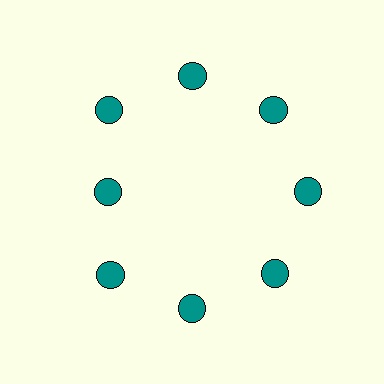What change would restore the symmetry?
The symmetry would be restored by moving it outward, back onto the ring so that all 8 circles sit at equal angles and equal distance from the center.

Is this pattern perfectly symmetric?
No. The 8 teal circles are arranged in a ring, but one element near the 9 o'clock position is pulled inward toward the center, breaking the 8-fold rotational symmetry.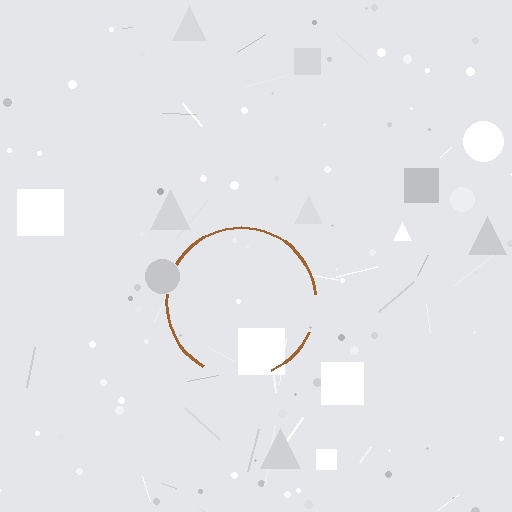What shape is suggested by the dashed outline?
The dashed outline suggests a circle.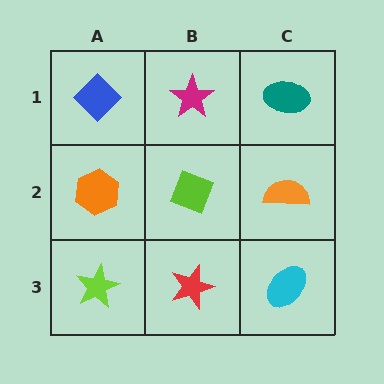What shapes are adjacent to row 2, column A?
A blue diamond (row 1, column A), a lime star (row 3, column A), a lime diamond (row 2, column B).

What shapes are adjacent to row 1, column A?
An orange hexagon (row 2, column A), a magenta star (row 1, column B).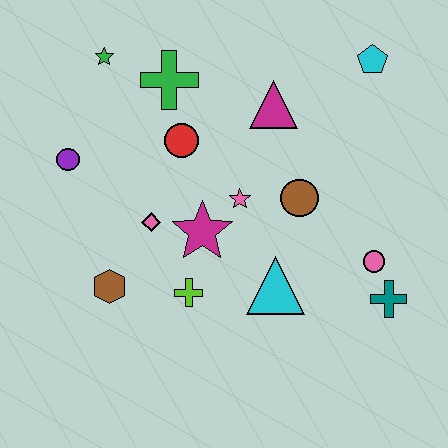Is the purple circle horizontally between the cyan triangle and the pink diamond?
No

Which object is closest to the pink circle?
The teal cross is closest to the pink circle.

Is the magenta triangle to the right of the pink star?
Yes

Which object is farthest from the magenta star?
The cyan pentagon is farthest from the magenta star.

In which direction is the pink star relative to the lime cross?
The pink star is above the lime cross.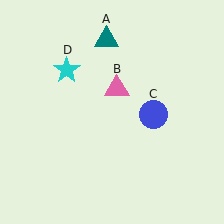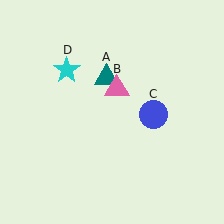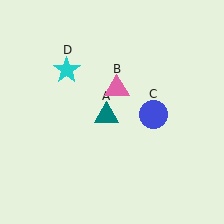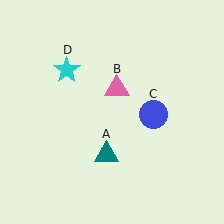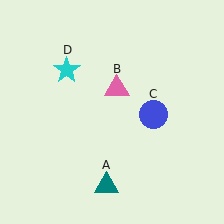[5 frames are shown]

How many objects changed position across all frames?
1 object changed position: teal triangle (object A).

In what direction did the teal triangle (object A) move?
The teal triangle (object A) moved down.